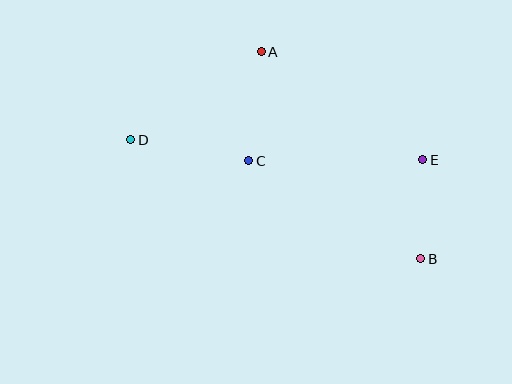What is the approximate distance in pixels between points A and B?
The distance between A and B is approximately 261 pixels.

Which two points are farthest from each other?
Points B and D are farthest from each other.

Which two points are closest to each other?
Points B and E are closest to each other.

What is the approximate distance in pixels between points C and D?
The distance between C and D is approximately 120 pixels.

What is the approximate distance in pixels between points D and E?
The distance between D and E is approximately 293 pixels.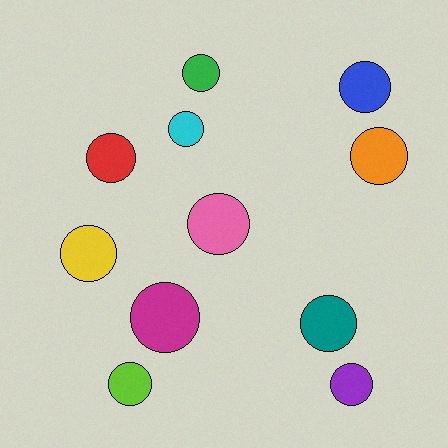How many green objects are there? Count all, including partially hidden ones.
There is 1 green object.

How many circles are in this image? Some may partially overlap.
There are 11 circles.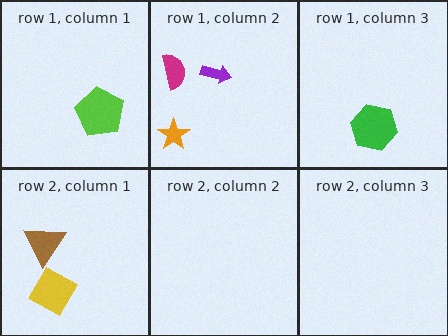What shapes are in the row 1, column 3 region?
The green hexagon.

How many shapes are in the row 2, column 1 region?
2.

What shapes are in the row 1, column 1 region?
The lime pentagon.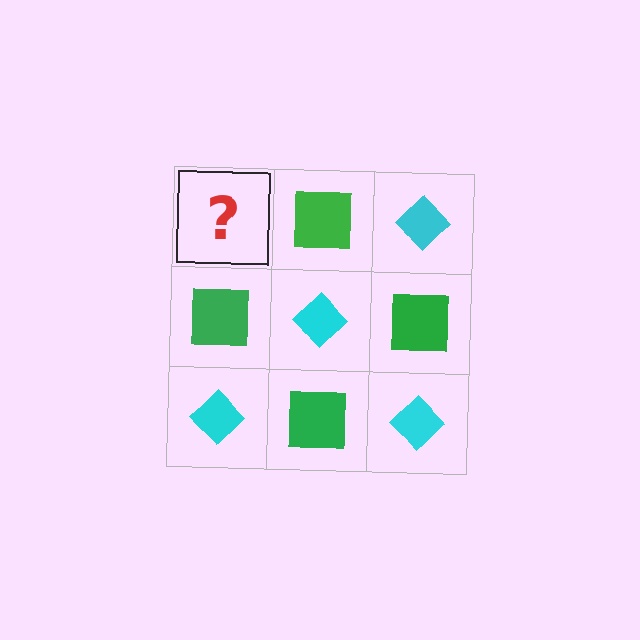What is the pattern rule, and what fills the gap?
The rule is that it alternates cyan diamond and green square in a checkerboard pattern. The gap should be filled with a cyan diamond.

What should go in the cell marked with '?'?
The missing cell should contain a cyan diamond.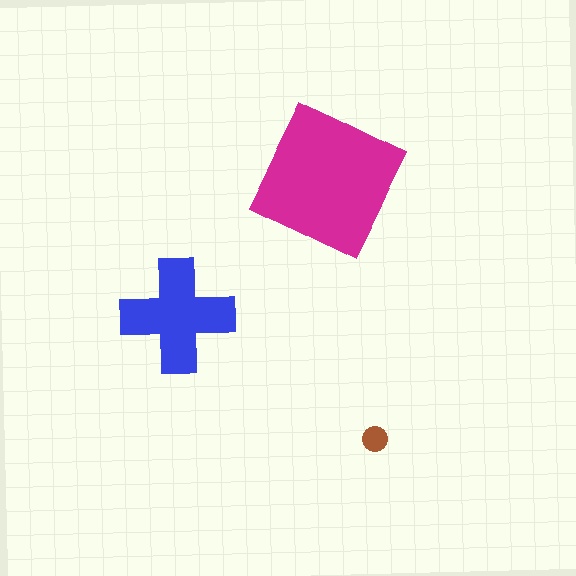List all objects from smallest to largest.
The brown circle, the blue cross, the magenta square.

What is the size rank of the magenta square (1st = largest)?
1st.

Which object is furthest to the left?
The blue cross is leftmost.